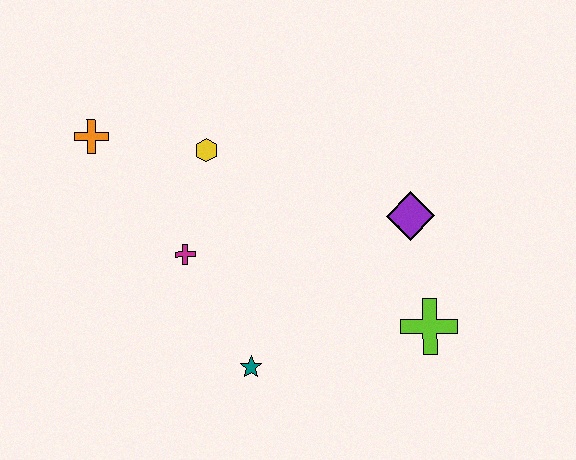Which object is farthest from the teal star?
The orange cross is farthest from the teal star.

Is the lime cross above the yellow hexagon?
No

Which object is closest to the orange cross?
The yellow hexagon is closest to the orange cross.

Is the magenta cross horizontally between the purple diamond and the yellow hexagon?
No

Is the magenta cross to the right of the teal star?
No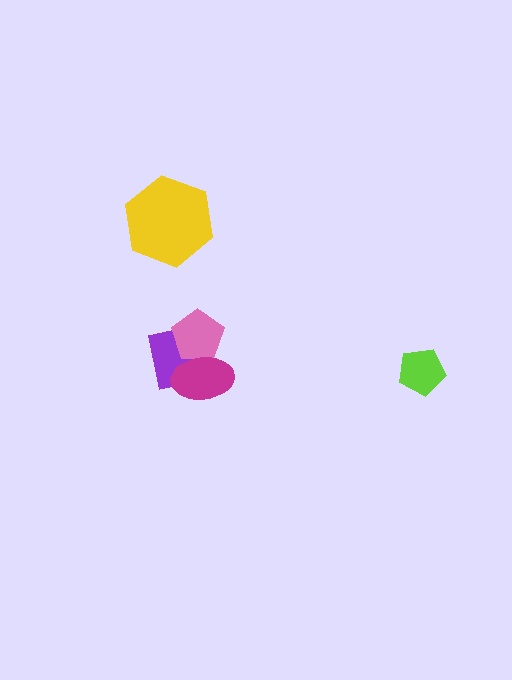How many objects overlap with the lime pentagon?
0 objects overlap with the lime pentagon.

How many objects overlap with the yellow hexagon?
0 objects overlap with the yellow hexagon.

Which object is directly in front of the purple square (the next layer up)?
The pink pentagon is directly in front of the purple square.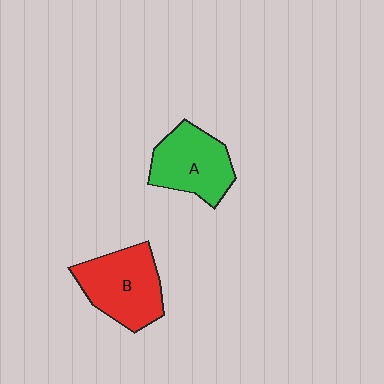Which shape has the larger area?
Shape B (red).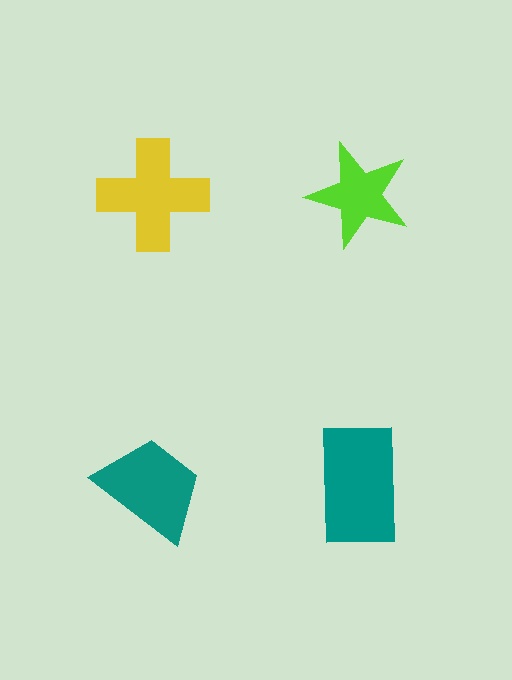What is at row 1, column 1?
A yellow cross.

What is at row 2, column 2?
A teal rectangle.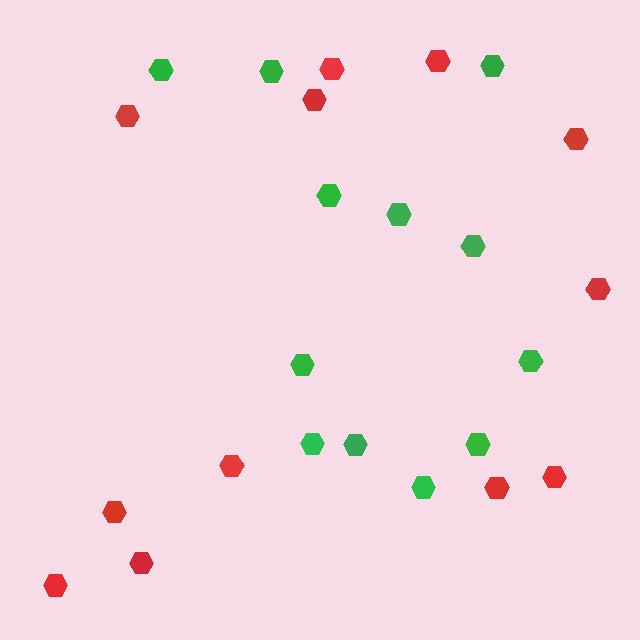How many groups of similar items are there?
There are 2 groups: one group of green hexagons (12) and one group of red hexagons (12).